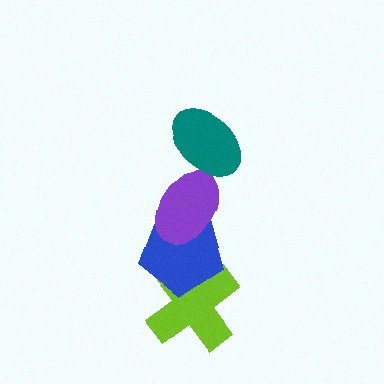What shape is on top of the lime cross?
The blue pentagon is on top of the lime cross.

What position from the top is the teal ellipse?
The teal ellipse is 1st from the top.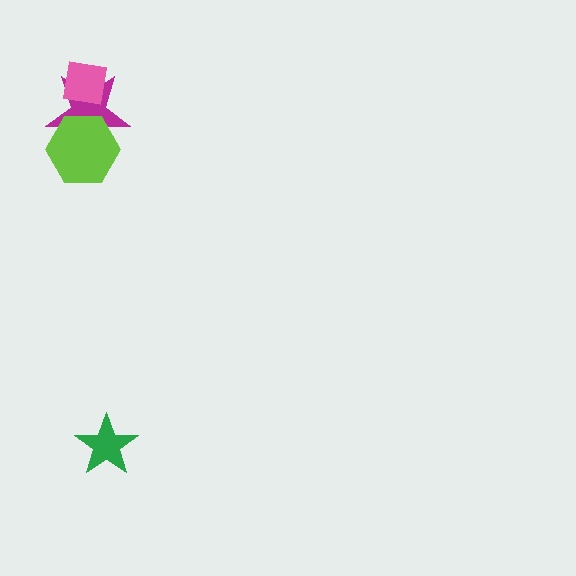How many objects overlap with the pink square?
1 object overlaps with the pink square.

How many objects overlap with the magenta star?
2 objects overlap with the magenta star.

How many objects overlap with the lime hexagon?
1 object overlaps with the lime hexagon.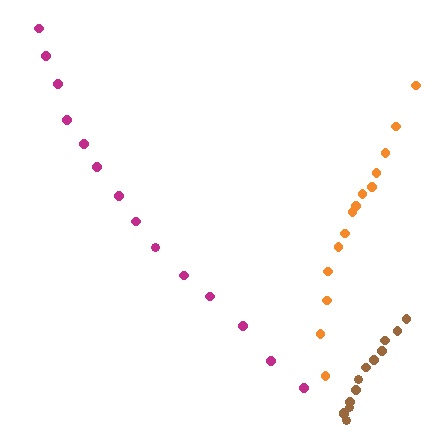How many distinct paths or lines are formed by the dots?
There are 3 distinct paths.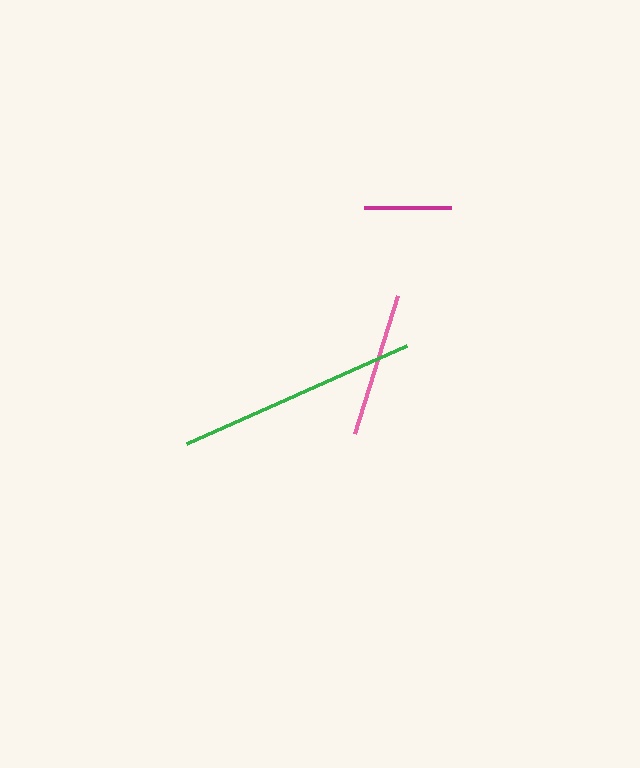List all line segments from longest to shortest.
From longest to shortest: green, pink, magenta.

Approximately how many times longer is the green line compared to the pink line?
The green line is approximately 1.7 times the length of the pink line.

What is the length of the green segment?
The green segment is approximately 241 pixels long.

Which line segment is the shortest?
The magenta line is the shortest at approximately 86 pixels.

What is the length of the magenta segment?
The magenta segment is approximately 86 pixels long.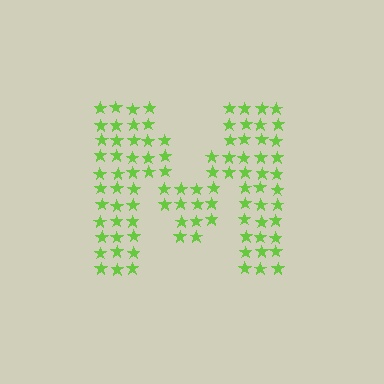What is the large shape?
The large shape is the letter M.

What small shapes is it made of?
It is made of small stars.